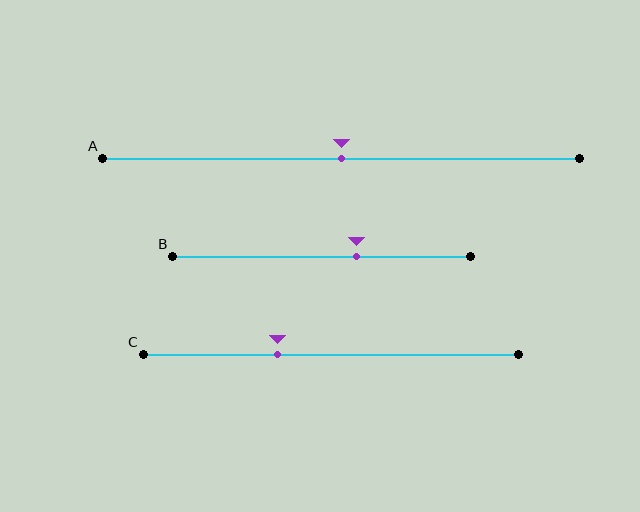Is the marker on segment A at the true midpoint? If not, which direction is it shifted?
Yes, the marker on segment A is at the true midpoint.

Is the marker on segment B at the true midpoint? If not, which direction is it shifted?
No, the marker on segment B is shifted to the right by about 12% of the segment length.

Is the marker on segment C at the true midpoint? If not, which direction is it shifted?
No, the marker on segment C is shifted to the left by about 14% of the segment length.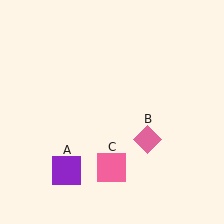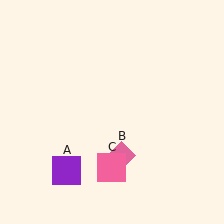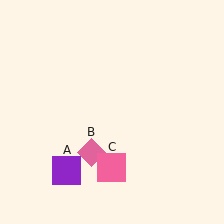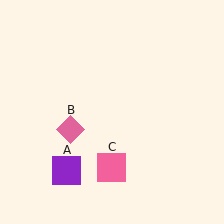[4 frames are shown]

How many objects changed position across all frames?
1 object changed position: pink diamond (object B).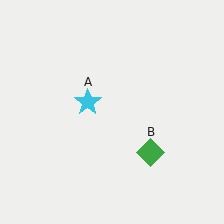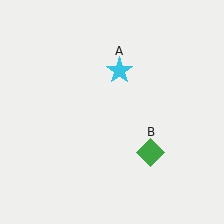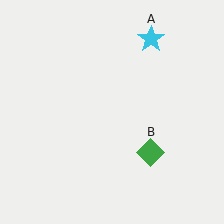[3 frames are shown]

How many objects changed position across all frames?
1 object changed position: cyan star (object A).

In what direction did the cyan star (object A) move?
The cyan star (object A) moved up and to the right.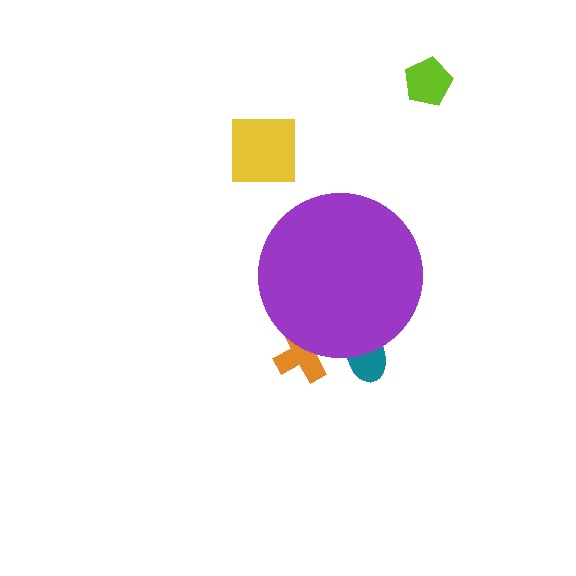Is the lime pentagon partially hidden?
No, the lime pentagon is fully visible.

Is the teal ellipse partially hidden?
Yes, the teal ellipse is partially hidden behind the purple circle.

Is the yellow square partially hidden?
No, the yellow square is fully visible.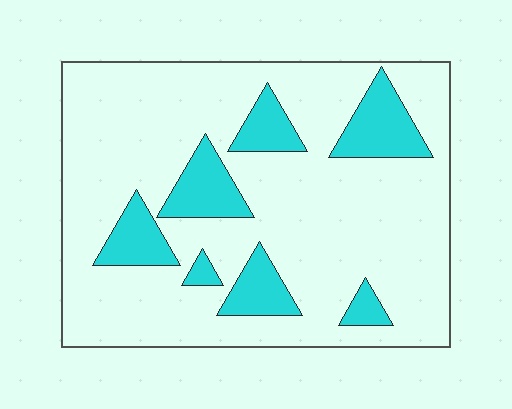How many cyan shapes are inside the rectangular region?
7.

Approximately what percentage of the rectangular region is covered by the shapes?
Approximately 20%.